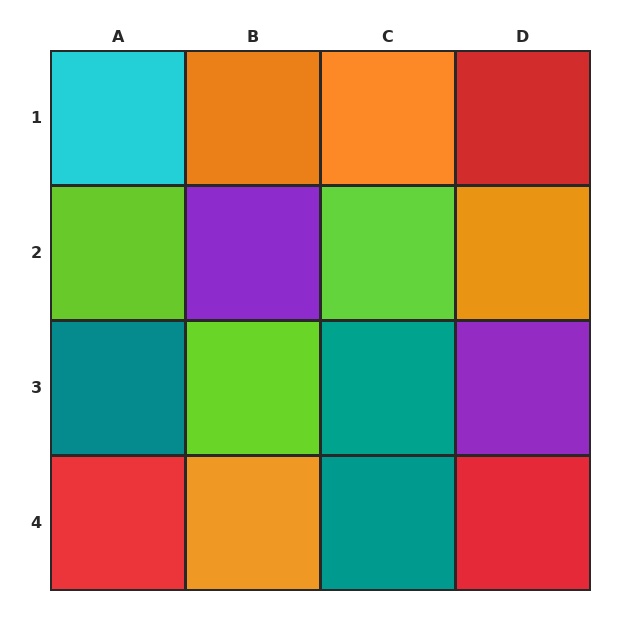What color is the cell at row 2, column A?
Lime.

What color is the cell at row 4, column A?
Red.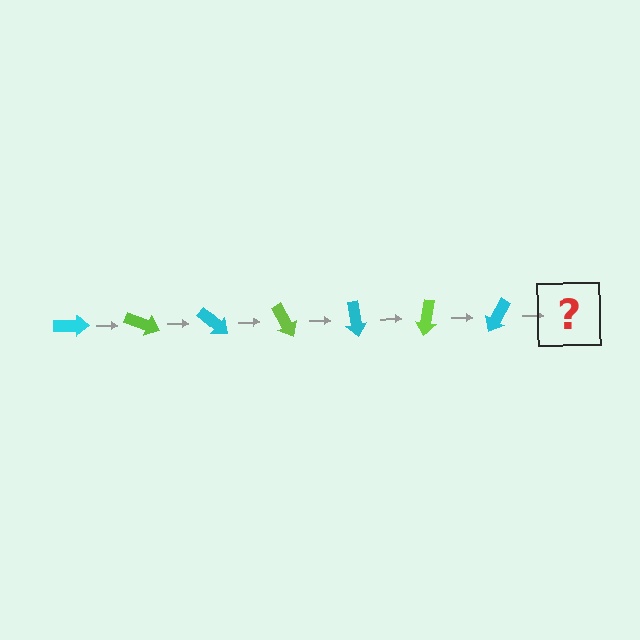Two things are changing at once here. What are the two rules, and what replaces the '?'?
The two rules are that it rotates 20 degrees each step and the color cycles through cyan and lime. The '?' should be a lime arrow, rotated 140 degrees from the start.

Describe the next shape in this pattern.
It should be a lime arrow, rotated 140 degrees from the start.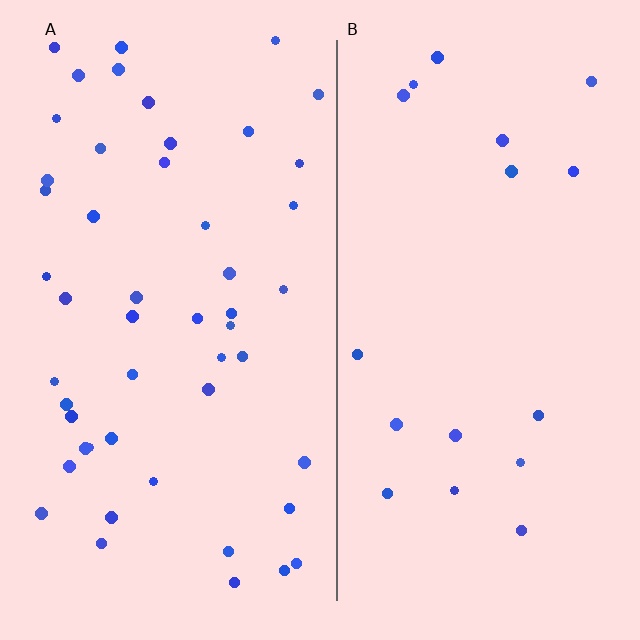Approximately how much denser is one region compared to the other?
Approximately 2.8× — region A over region B.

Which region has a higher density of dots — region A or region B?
A (the left).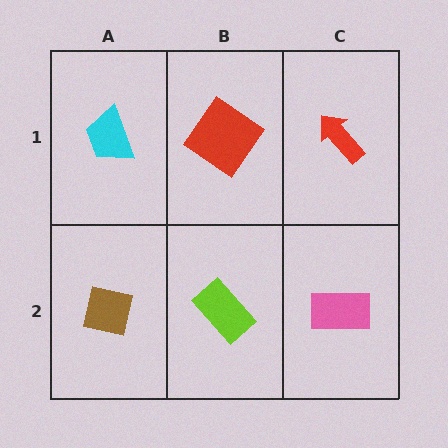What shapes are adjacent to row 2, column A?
A cyan trapezoid (row 1, column A), a lime rectangle (row 2, column B).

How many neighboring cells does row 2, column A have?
2.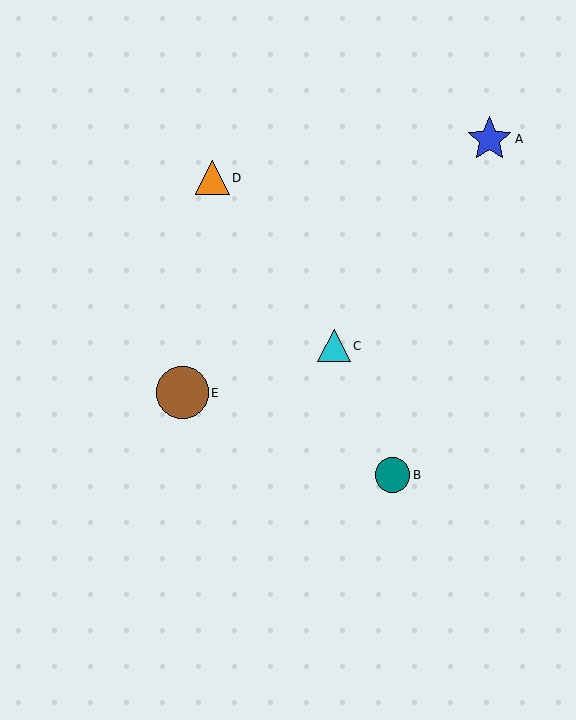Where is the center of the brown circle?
The center of the brown circle is at (182, 393).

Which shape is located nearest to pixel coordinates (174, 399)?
The brown circle (labeled E) at (182, 393) is nearest to that location.